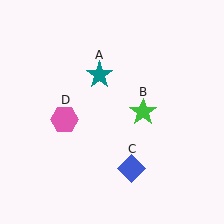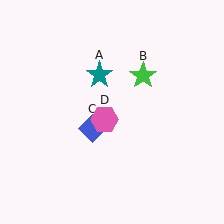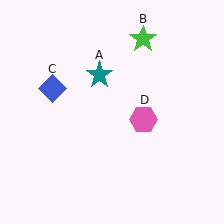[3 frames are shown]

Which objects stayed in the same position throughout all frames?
Teal star (object A) remained stationary.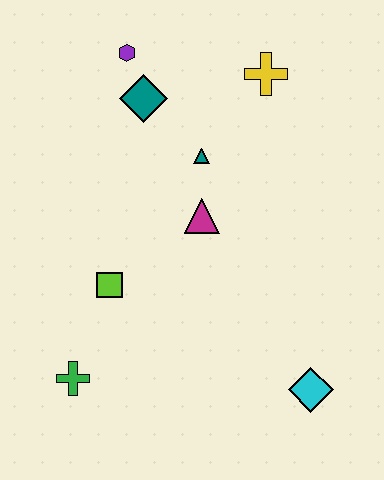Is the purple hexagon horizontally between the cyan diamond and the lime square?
Yes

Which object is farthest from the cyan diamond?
The purple hexagon is farthest from the cyan diamond.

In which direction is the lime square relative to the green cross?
The lime square is above the green cross.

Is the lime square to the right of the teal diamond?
No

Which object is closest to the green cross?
The lime square is closest to the green cross.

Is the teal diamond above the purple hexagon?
No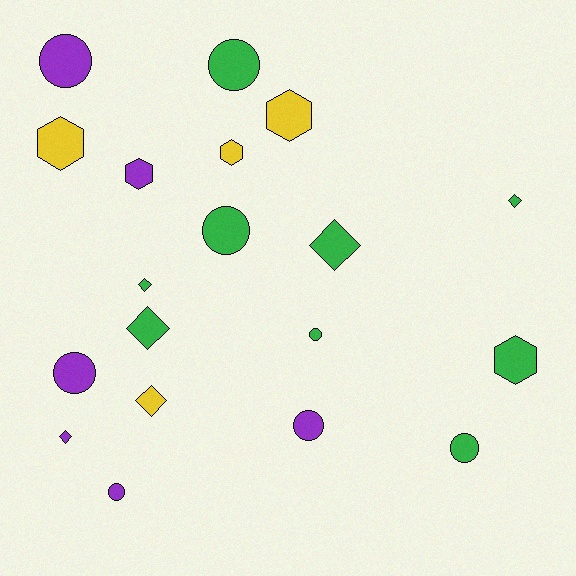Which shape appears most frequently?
Circle, with 8 objects.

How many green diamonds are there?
There are 4 green diamonds.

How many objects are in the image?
There are 19 objects.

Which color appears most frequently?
Green, with 9 objects.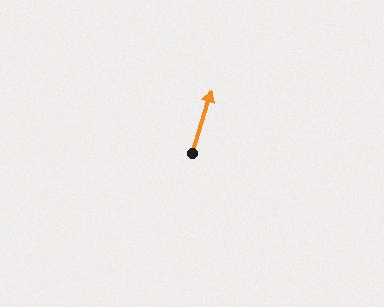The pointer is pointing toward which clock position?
Roughly 1 o'clock.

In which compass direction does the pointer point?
North.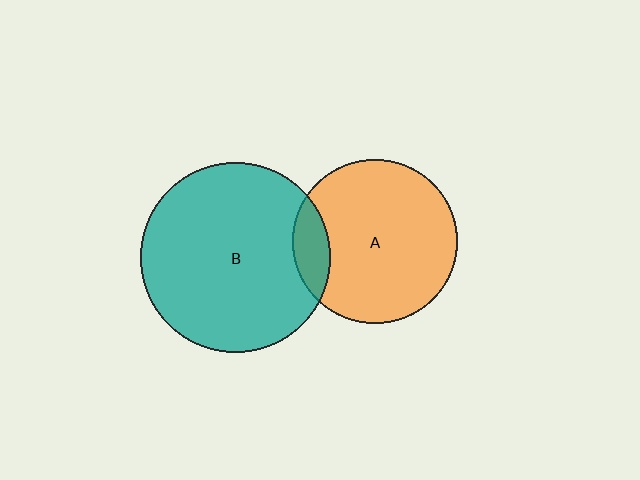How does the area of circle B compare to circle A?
Approximately 1.3 times.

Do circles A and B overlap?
Yes.